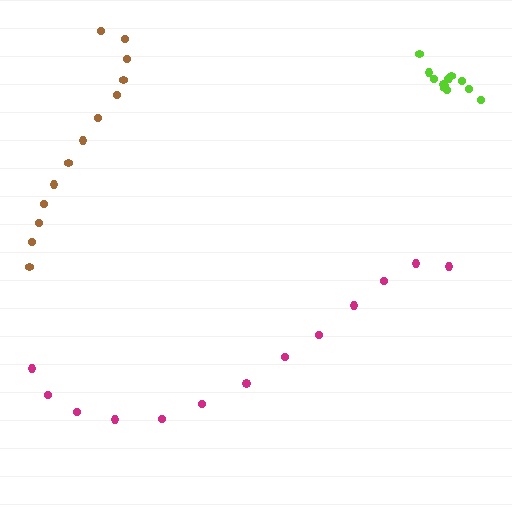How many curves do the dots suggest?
There are 3 distinct paths.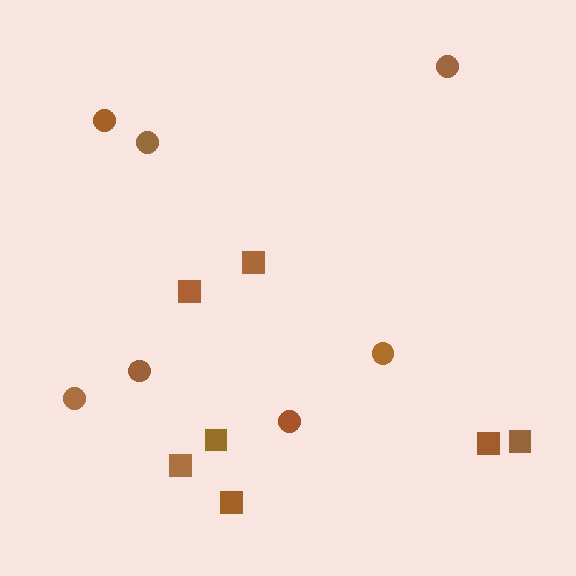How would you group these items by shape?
There are 2 groups: one group of circles (7) and one group of squares (7).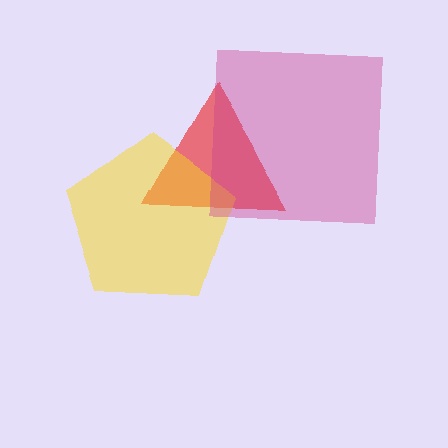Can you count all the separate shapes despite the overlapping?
Yes, there are 3 separate shapes.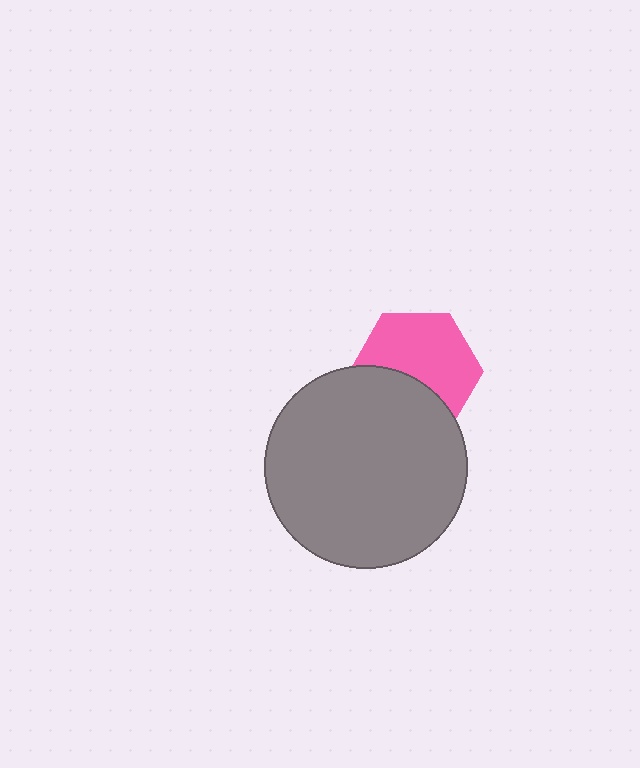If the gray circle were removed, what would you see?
You would see the complete pink hexagon.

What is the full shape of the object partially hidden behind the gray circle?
The partially hidden object is a pink hexagon.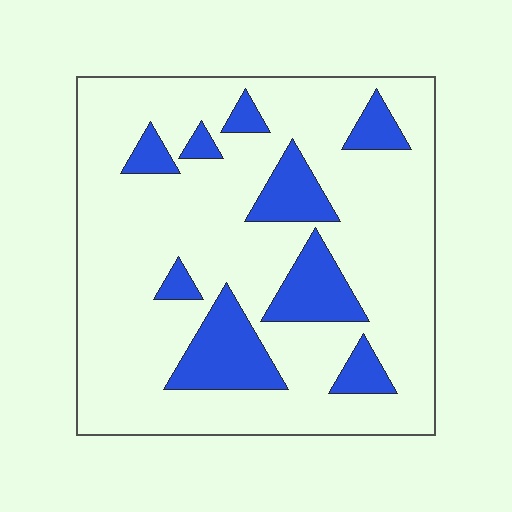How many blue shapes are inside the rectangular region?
9.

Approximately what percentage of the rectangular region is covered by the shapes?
Approximately 20%.